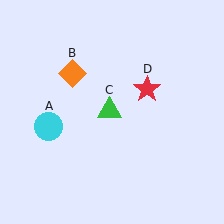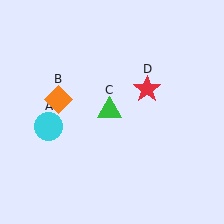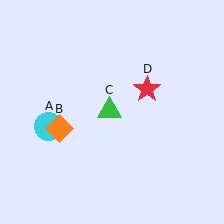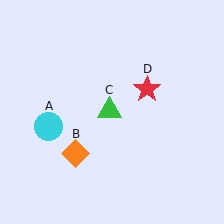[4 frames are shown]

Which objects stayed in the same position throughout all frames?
Cyan circle (object A) and green triangle (object C) and red star (object D) remained stationary.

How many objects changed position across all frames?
1 object changed position: orange diamond (object B).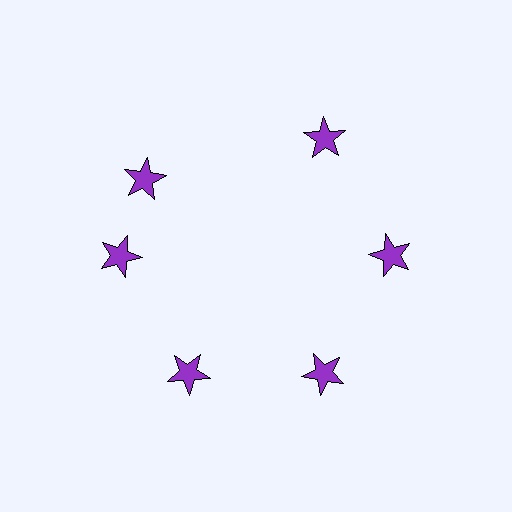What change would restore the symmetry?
The symmetry would be restored by rotating it back into even spacing with its neighbors so that all 6 stars sit at equal angles and equal distance from the center.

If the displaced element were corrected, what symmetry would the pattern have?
It would have 6-fold rotational symmetry — the pattern would map onto itself every 60 degrees.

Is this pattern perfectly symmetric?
No. The 6 purple stars are arranged in a ring, but one element near the 11 o'clock position is rotated out of alignment along the ring, breaking the 6-fold rotational symmetry.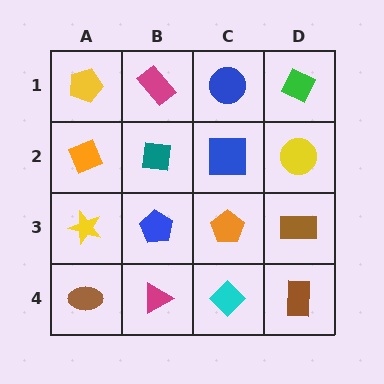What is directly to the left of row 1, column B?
A yellow pentagon.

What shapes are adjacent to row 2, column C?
A blue circle (row 1, column C), an orange pentagon (row 3, column C), a teal square (row 2, column B), a yellow circle (row 2, column D).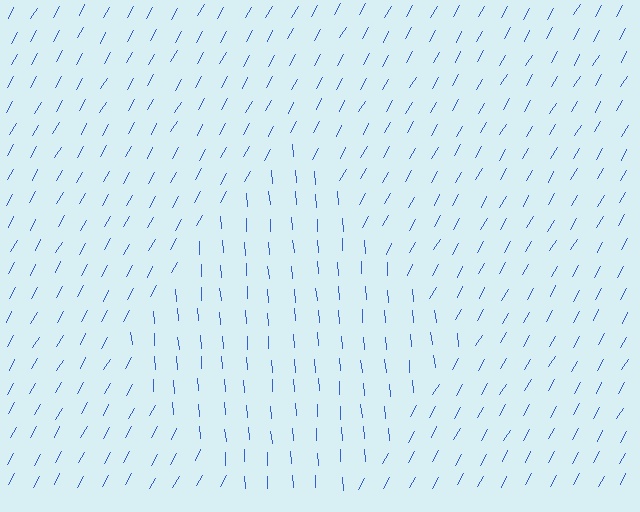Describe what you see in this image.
The image is filled with small blue line segments. A diamond region in the image has lines oriented differently from the surrounding lines, creating a visible texture boundary.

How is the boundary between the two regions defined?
The boundary is defined purely by a change in line orientation (approximately 34 degrees difference). All lines are the same color and thickness.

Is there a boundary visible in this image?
Yes, there is a texture boundary formed by a change in line orientation.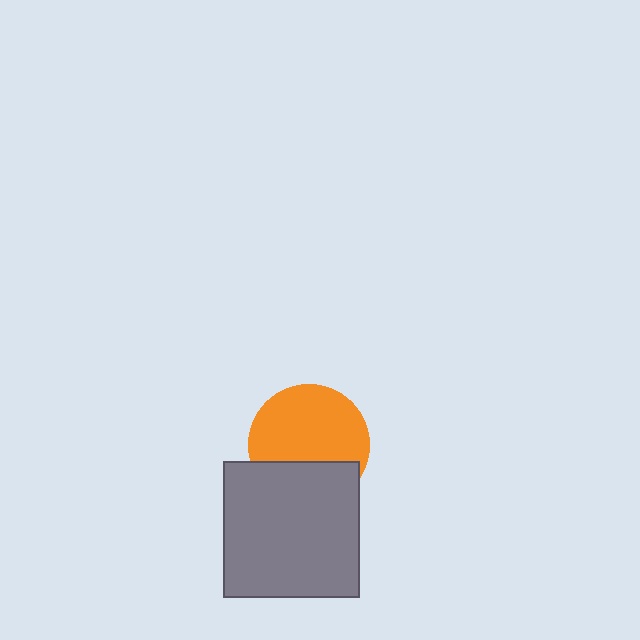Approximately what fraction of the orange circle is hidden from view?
Roughly 32% of the orange circle is hidden behind the gray square.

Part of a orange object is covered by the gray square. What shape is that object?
It is a circle.